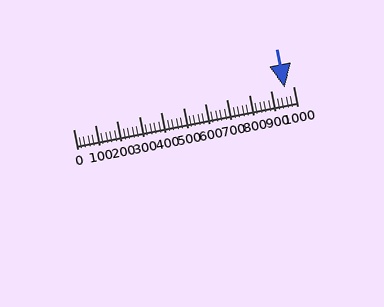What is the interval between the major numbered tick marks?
The major tick marks are spaced 100 units apart.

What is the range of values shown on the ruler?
The ruler shows values from 0 to 1000.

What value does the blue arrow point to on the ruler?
The blue arrow points to approximately 960.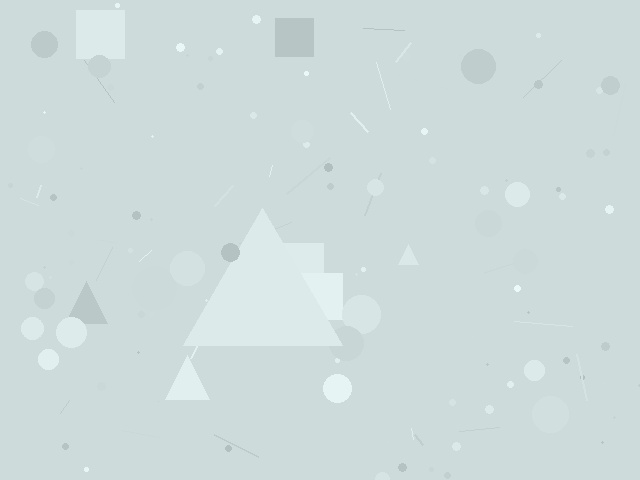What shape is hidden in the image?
A triangle is hidden in the image.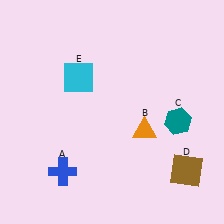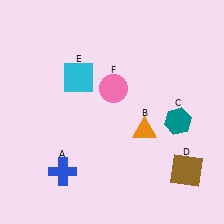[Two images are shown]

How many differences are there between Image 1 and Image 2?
There is 1 difference between the two images.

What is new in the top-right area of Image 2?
A pink circle (F) was added in the top-right area of Image 2.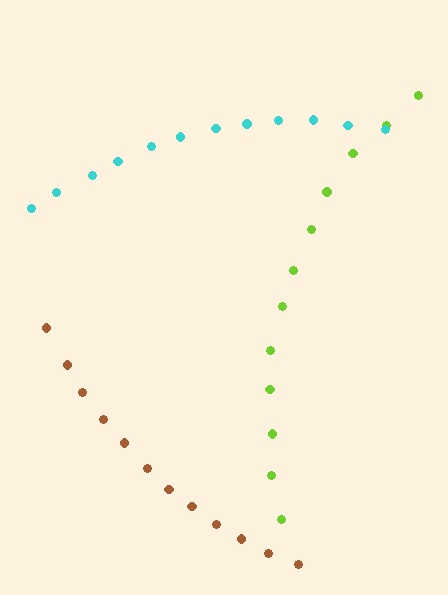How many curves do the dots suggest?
There are 3 distinct paths.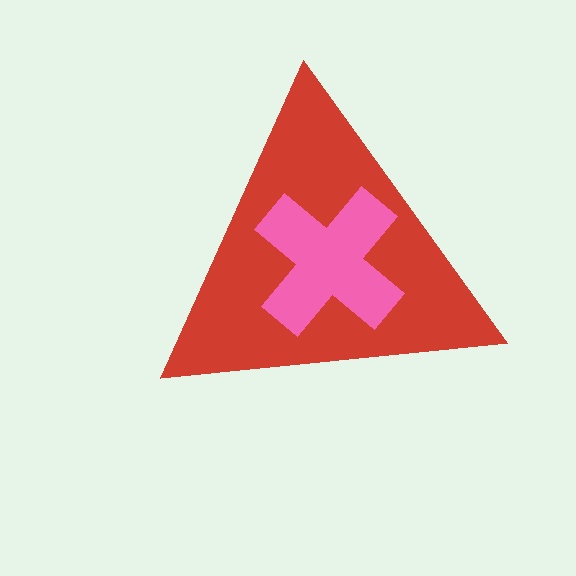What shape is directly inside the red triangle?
The pink cross.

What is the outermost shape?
The red triangle.